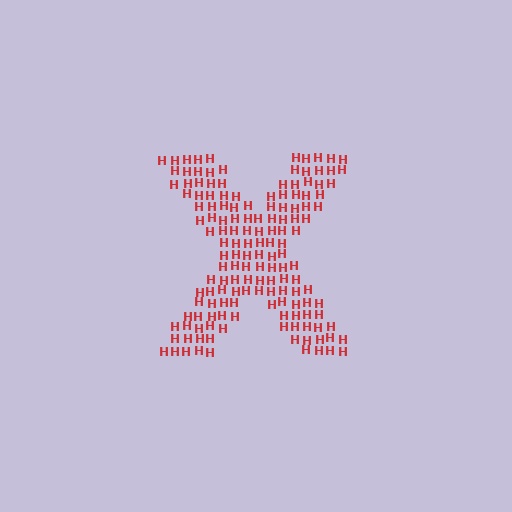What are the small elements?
The small elements are letter H's.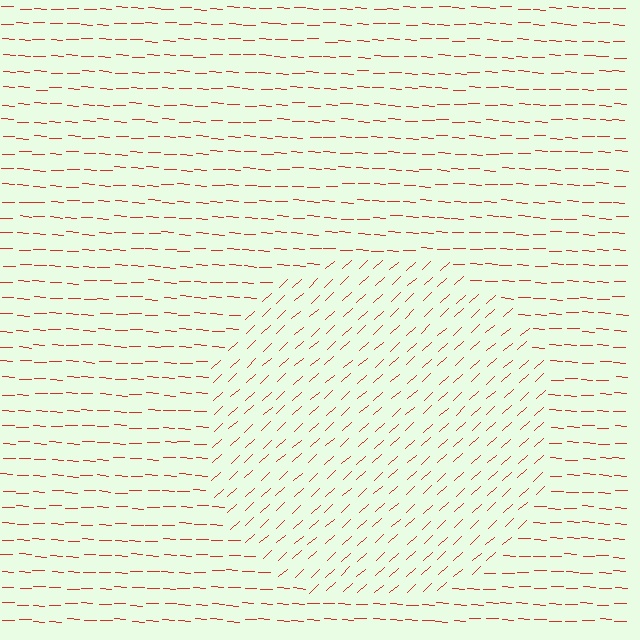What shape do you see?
I see a circle.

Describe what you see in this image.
The image is filled with small red line segments. A circle region in the image has lines oriented differently from the surrounding lines, creating a visible texture boundary.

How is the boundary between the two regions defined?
The boundary is defined purely by a change in line orientation (approximately 45 degrees difference). All lines are the same color and thickness.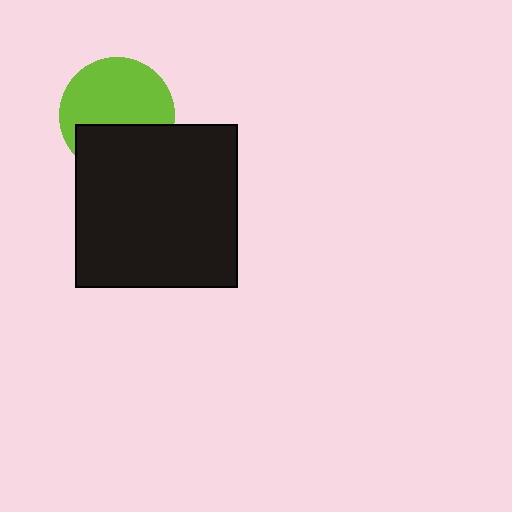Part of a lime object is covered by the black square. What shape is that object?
It is a circle.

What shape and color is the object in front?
The object in front is a black square.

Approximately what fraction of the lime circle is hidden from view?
Roughly 38% of the lime circle is hidden behind the black square.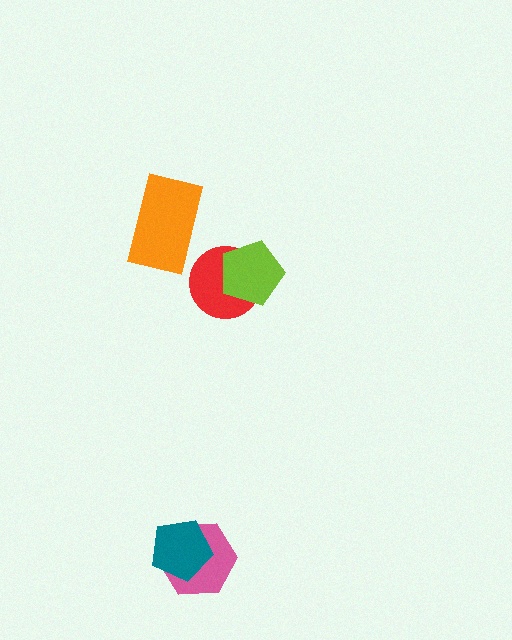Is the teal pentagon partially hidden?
No, no other shape covers it.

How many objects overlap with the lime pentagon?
1 object overlaps with the lime pentagon.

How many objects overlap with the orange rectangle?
0 objects overlap with the orange rectangle.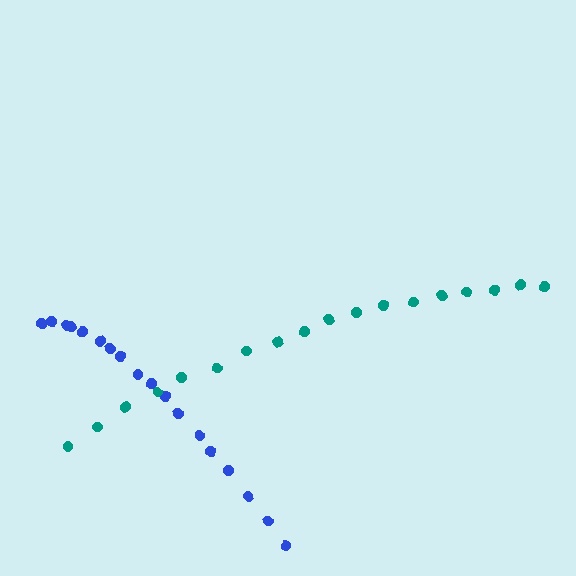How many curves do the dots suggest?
There are 2 distinct paths.